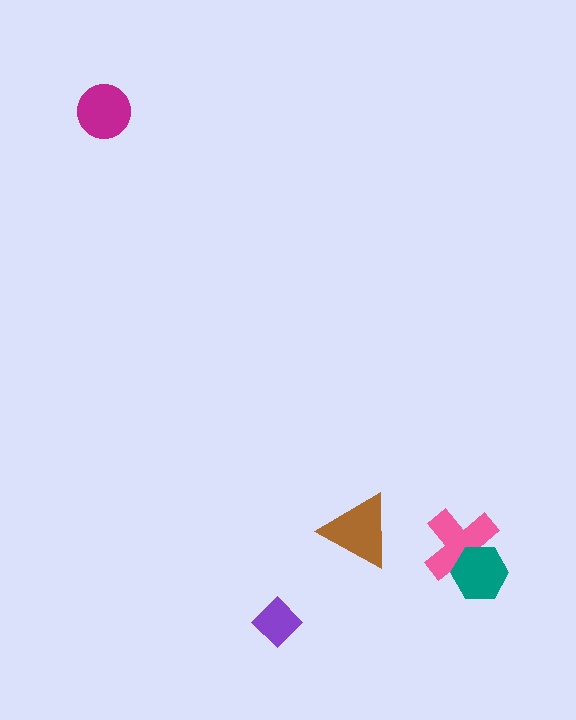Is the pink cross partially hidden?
Yes, it is partially covered by another shape.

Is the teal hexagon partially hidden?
No, no other shape covers it.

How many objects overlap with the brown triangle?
0 objects overlap with the brown triangle.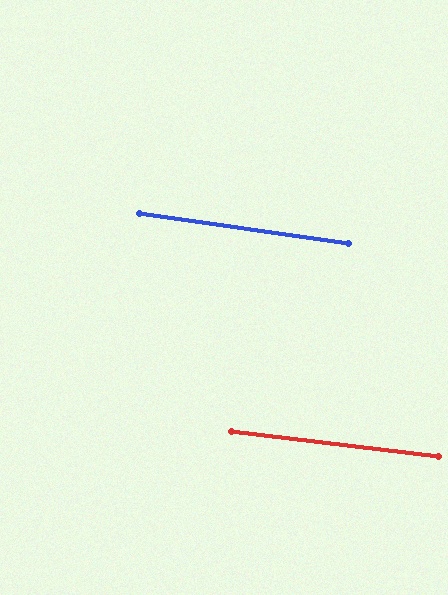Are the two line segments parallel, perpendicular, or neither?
Parallel — their directions differ by only 1.3°.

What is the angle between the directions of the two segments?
Approximately 1 degree.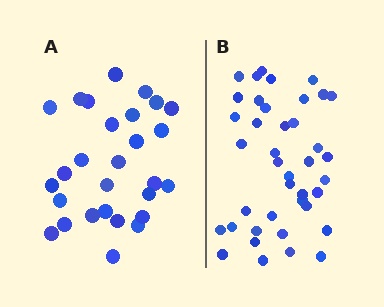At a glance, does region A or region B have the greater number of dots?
Region B (the right region) has more dots.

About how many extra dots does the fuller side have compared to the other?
Region B has roughly 12 or so more dots than region A.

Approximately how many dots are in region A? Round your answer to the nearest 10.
About 30 dots. (The exact count is 28, which rounds to 30.)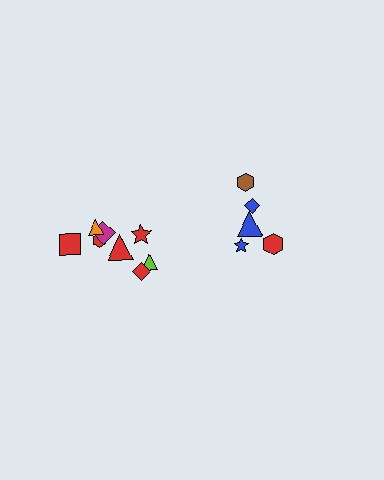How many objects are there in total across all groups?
There are 13 objects.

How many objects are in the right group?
There are 5 objects.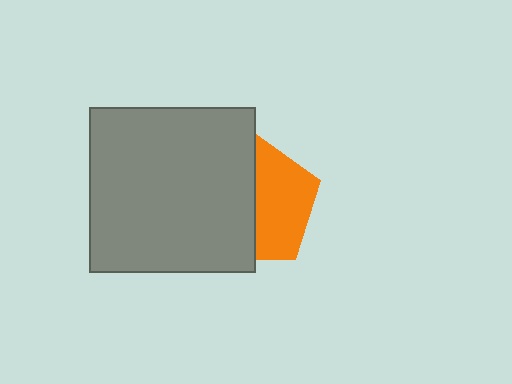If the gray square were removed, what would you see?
You would see the complete orange pentagon.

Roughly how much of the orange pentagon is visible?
About half of it is visible (roughly 48%).